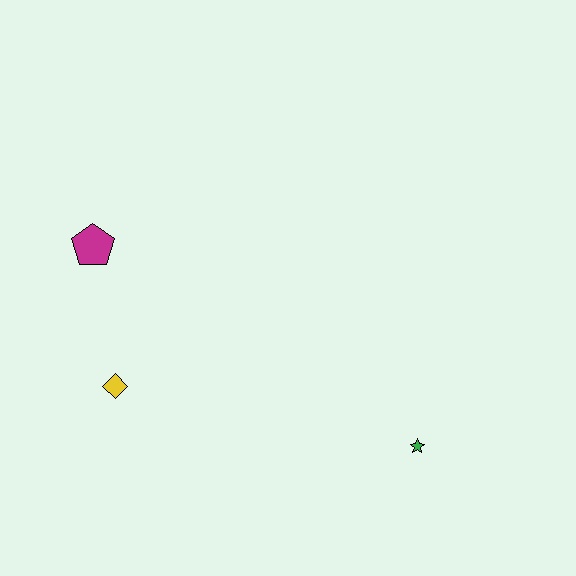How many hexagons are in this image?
There are no hexagons.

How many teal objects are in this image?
There are no teal objects.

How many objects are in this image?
There are 3 objects.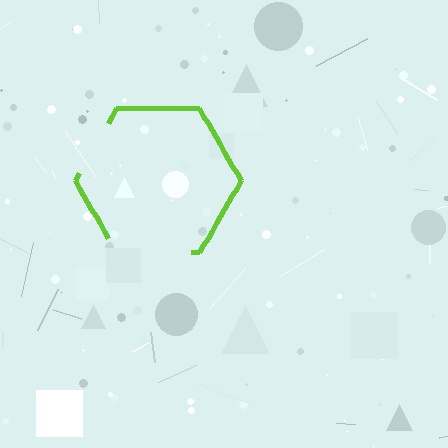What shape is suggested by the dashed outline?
The dashed outline suggests a hexagon.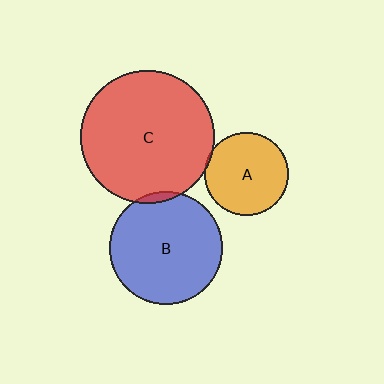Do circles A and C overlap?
Yes.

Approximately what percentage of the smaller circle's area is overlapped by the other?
Approximately 5%.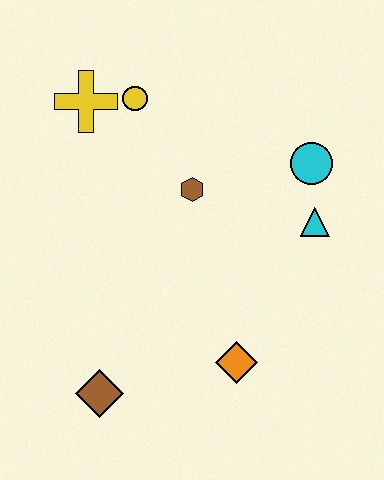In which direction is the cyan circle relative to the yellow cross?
The cyan circle is to the right of the yellow cross.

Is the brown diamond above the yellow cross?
No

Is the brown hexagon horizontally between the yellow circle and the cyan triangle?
Yes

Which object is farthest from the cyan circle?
The brown diamond is farthest from the cyan circle.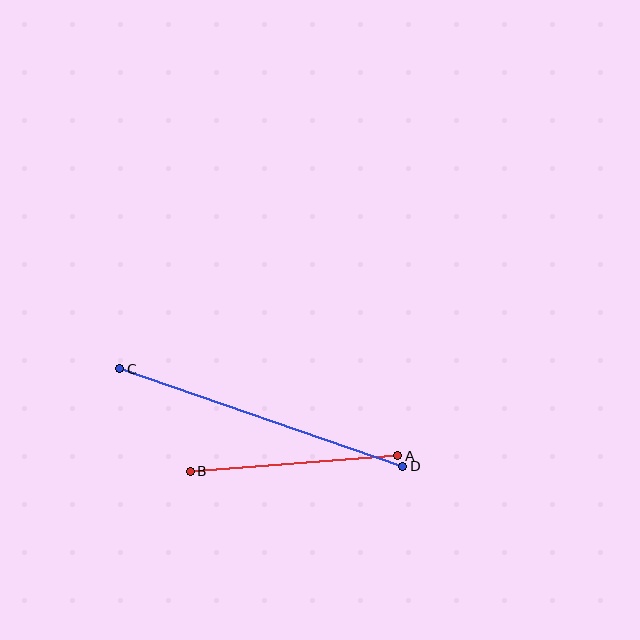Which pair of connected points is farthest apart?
Points C and D are farthest apart.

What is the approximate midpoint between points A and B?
The midpoint is at approximately (294, 464) pixels.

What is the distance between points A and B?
The distance is approximately 208 pixels.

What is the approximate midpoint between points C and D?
The midpoint is at approximately (261, 418) pixels.